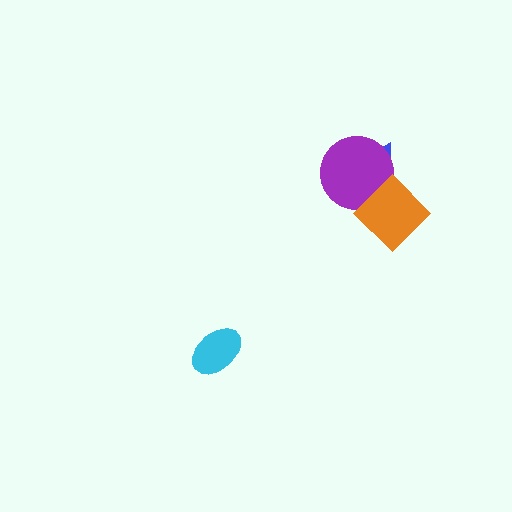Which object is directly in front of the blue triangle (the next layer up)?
The purple circle is directly in front of the blue triangle.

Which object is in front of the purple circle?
The orange diamond is in front of the purple circle.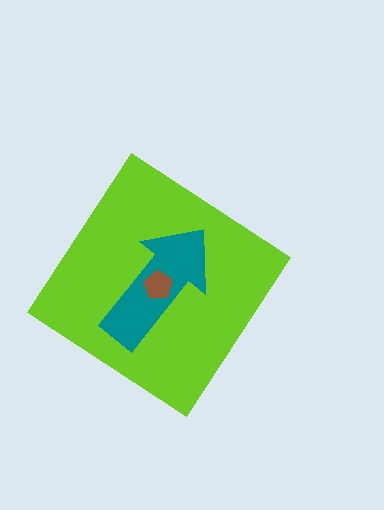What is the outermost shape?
The lime diamond.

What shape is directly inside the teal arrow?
The brown pentagon.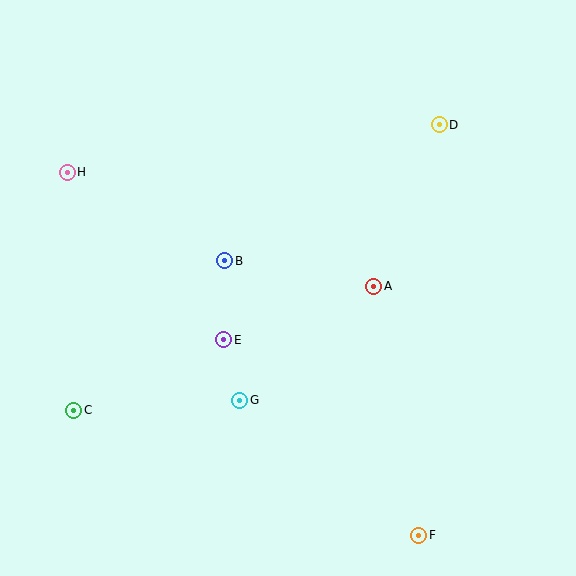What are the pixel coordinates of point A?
Point A is at (374, 286).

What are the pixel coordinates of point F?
Point F is at (419, 535).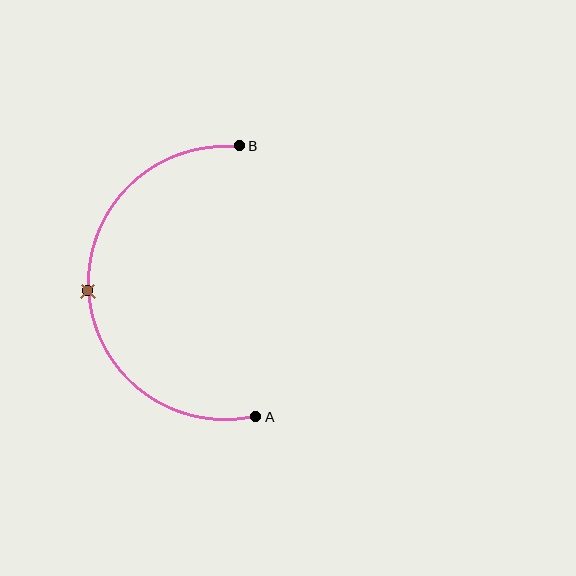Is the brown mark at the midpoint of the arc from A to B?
Yes. The brown mark lies on the arc at equal arc-length from both A and B — it is the arc midpoint.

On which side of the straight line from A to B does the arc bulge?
The arc bulges to the left of the straight line connecting A and B.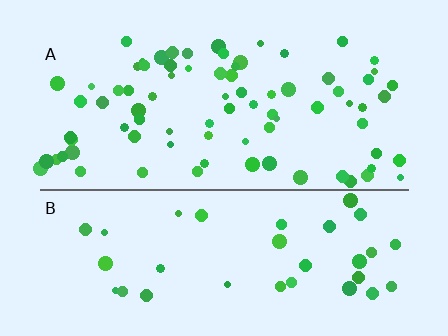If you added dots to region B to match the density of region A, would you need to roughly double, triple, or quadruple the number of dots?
Approximately double.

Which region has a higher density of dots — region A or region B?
A (the top).